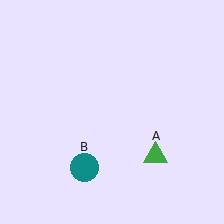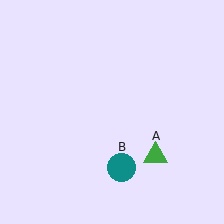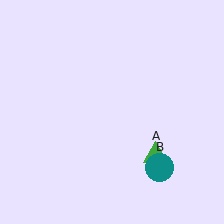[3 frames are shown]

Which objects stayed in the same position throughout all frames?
Green triangle (object A) remained stationary.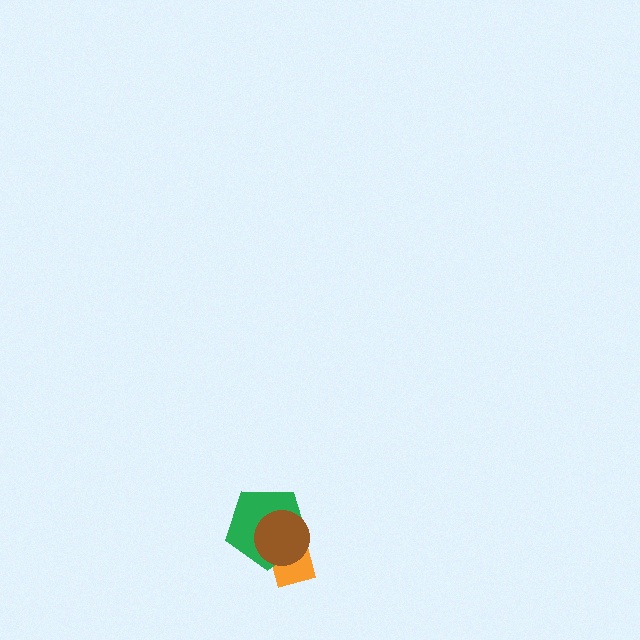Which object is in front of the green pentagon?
The brown circle is in front of the green pentagon.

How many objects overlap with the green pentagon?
2 objects overlap with the green pentagon.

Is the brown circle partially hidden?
No, no other shape covers it.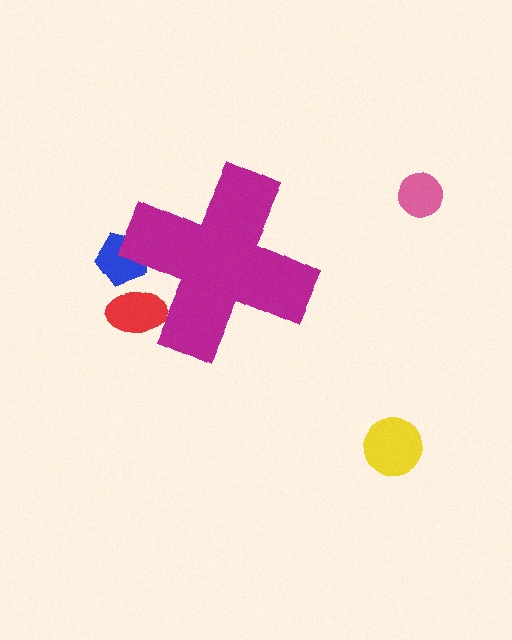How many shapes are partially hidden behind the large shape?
2 shapes are partially hidden.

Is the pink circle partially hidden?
No, the pink circle is fully visible.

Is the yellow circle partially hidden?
No, the yellow circle is fully visible.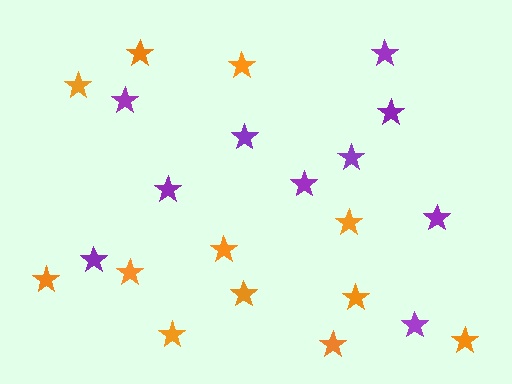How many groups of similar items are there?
There are 2 groups: one group of orange stars (12) and one group of purple stars (10).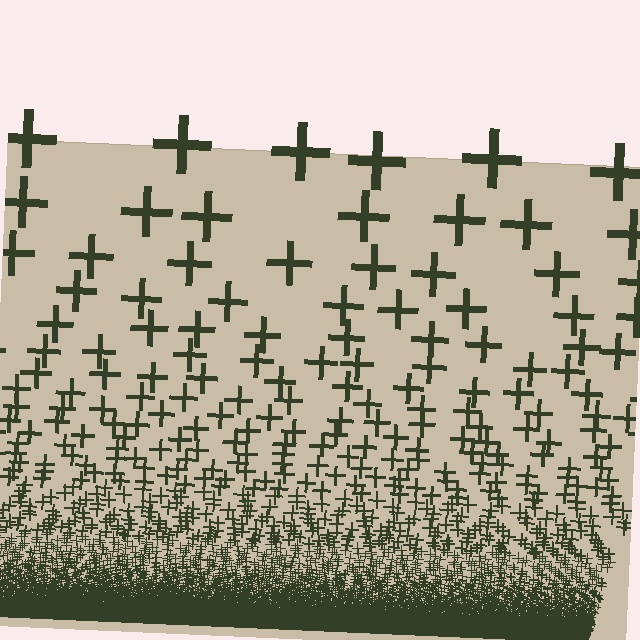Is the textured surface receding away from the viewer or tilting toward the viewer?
The surface appears to tilt toward the viewer. Texture elements get larger and sparser toward the top.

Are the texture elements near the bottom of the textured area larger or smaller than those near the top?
Smaller. The gradient is inverted — elements near the bottom are smaller and denser.